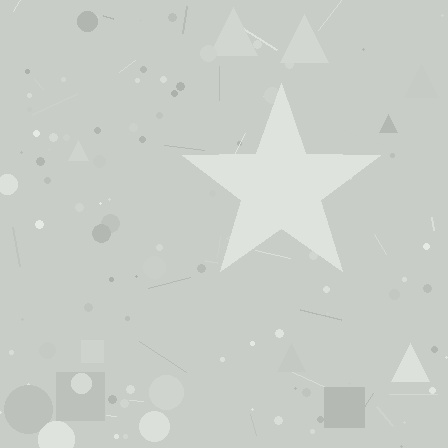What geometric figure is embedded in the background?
A star is embedded in the background.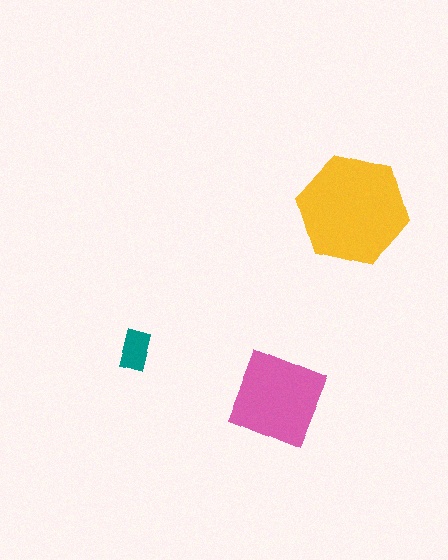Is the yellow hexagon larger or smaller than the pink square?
Larger.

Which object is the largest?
The yellow hexagon.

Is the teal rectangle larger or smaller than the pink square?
Smaller.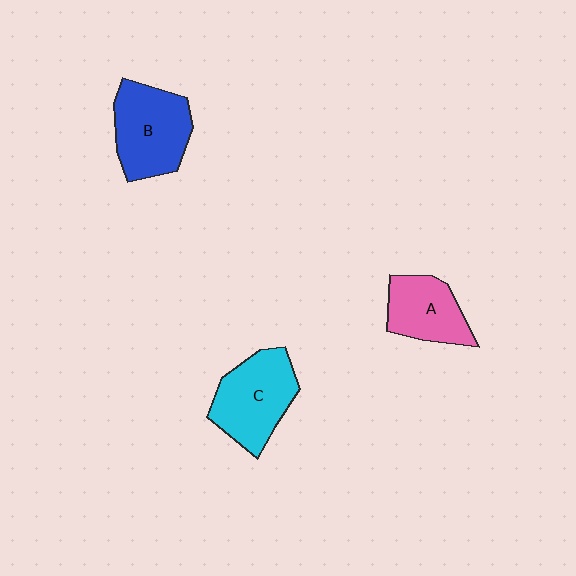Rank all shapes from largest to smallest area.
From largest to smallest: B (blue), C (cyan), A (pink).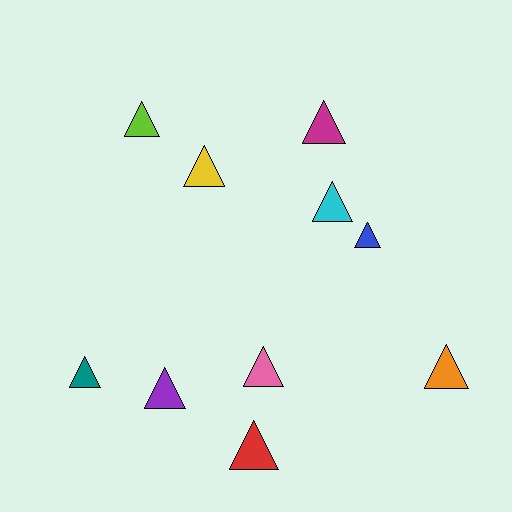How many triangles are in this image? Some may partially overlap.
There are 10 triangles.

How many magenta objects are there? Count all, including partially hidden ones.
There is 1 magenta object.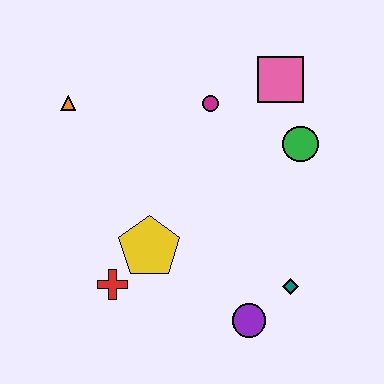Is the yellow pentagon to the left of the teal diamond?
Yes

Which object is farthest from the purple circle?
The orange triangle is farthest from the purple circle.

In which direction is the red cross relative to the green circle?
The red cross is to the left of the green circle.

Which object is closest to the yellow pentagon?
The red cross is closest to the yellow pentagon.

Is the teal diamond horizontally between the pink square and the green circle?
Yes